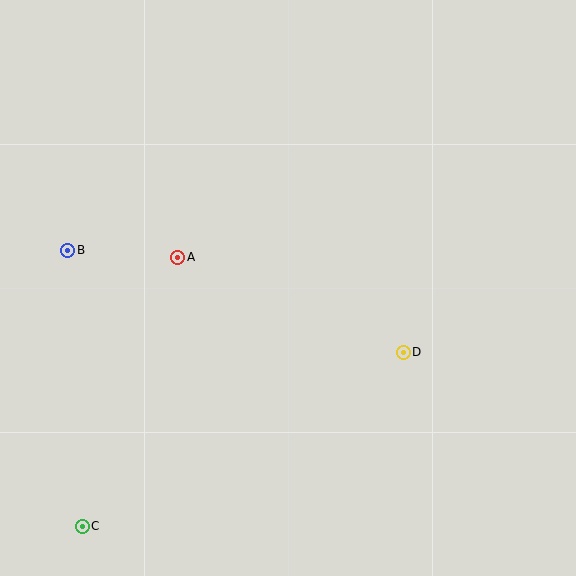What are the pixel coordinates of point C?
Point C is at (82, 526).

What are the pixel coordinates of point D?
Point D is at (403, 352).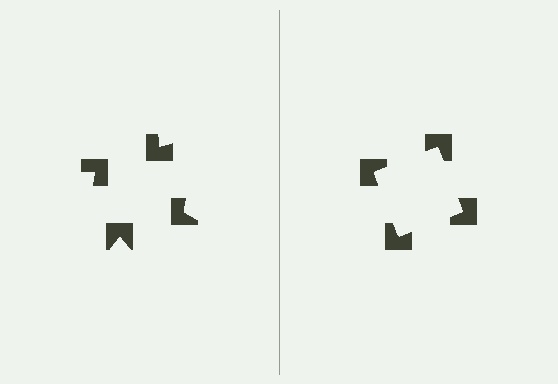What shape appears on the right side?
An illusory square.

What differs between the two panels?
The notched squares are positioned identically on both sides; only the wedge orientations differ. On the right they align to a square; on the left they are misaligned.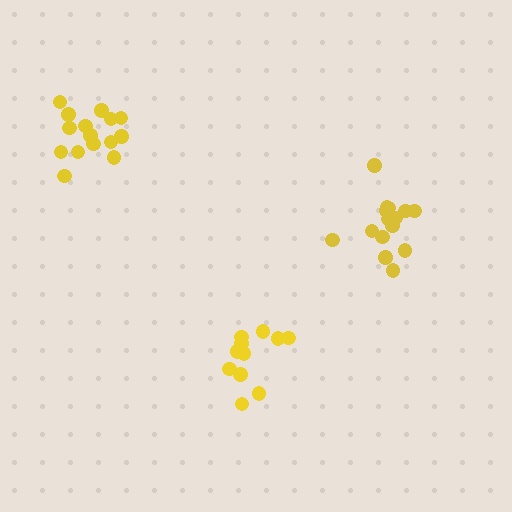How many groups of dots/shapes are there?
There are 3 groups.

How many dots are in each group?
Group 1: 15 dots, Group 2: 15 dots, Group 3: 11 dots (41 total).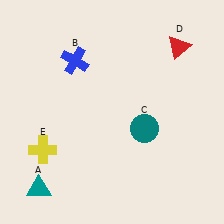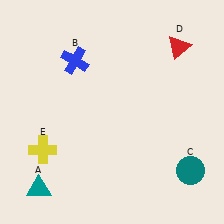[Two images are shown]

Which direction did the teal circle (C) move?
The teal circle (C) moved right.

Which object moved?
The teal circle (C) moved right.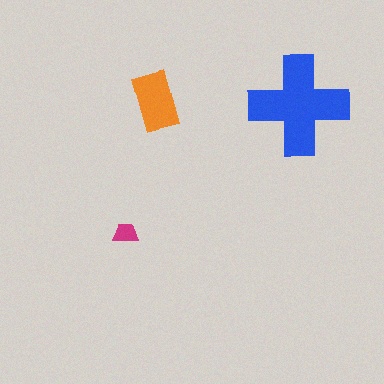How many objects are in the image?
There are 3 objects in the image.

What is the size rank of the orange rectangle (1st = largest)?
2nd.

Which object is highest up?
The orange rectangle is topmost.